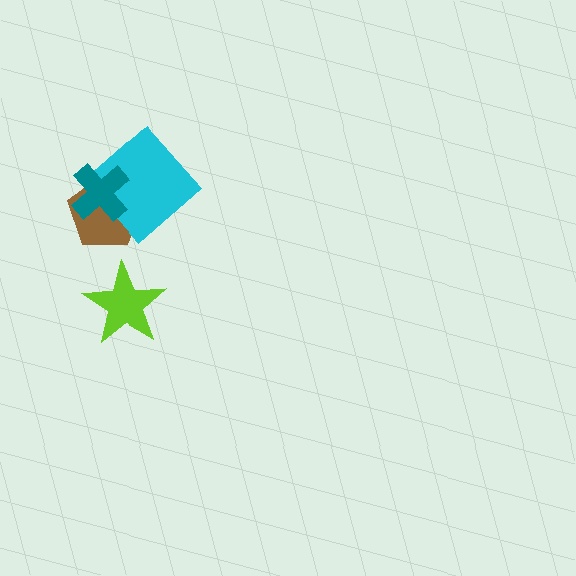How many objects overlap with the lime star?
0 objects overlap with the lime star.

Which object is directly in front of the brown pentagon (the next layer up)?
The cyan diamond is directly in front of the brown pentagon.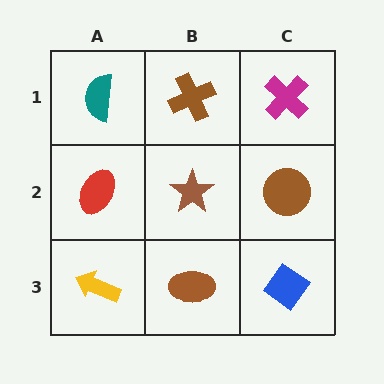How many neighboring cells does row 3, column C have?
2.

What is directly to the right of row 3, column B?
A blue diamond.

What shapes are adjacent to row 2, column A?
A teal semicircle (row 1, column A), a yellow arrow (row 3, column A), a brown star (row 2, column B).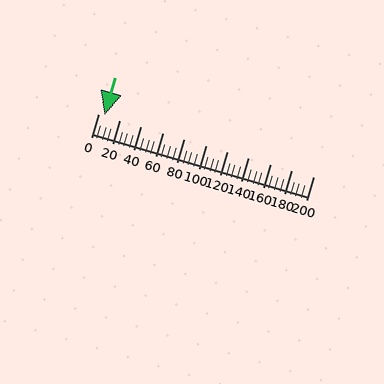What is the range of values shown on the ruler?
The ruler shows values from 0 to 200.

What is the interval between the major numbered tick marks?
The major tick marks are spaced 20 units apart.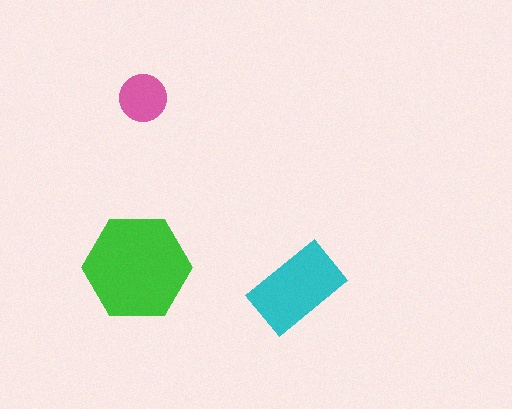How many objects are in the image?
There are 3 objects in the image.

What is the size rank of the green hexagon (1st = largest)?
1st.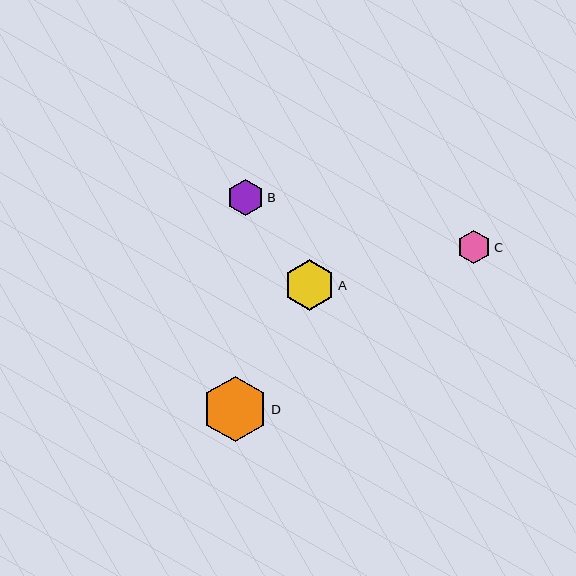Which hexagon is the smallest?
Hexagon C is the smallest with a size of approximately 33 pixels.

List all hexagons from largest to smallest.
From largest to smallest: D, A, B, C.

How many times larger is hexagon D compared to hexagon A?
Hexagon D is approximately 1.3 times the size of hexagon A.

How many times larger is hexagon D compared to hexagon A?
Hexagon D is approximately 1.3 times the size of hexagon A.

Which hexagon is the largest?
Hexagon D is the largest with a size of approximately 66 pixels.